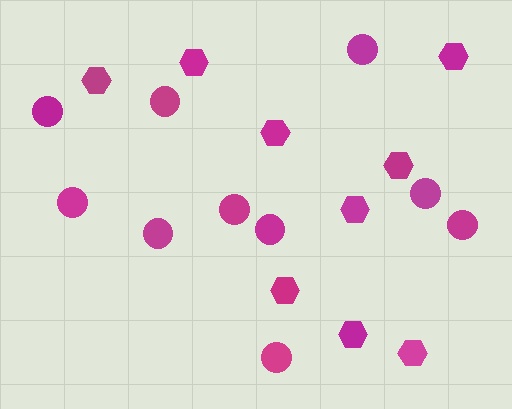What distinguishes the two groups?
There are 2 groups: one group of circles (10) and one group of hexagons (9).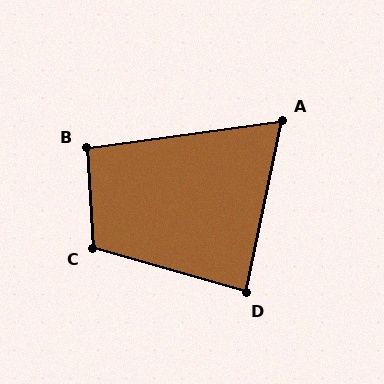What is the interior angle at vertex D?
Approximately 86 degrees (approximately right).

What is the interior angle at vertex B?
Approximately 94 degrees (approximately right).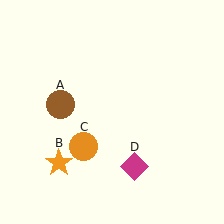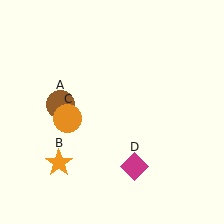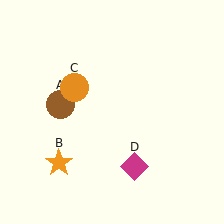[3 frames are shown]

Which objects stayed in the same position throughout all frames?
Brown circle (object A) and orange star (object B) and magenta diamond (object D) remained stationary.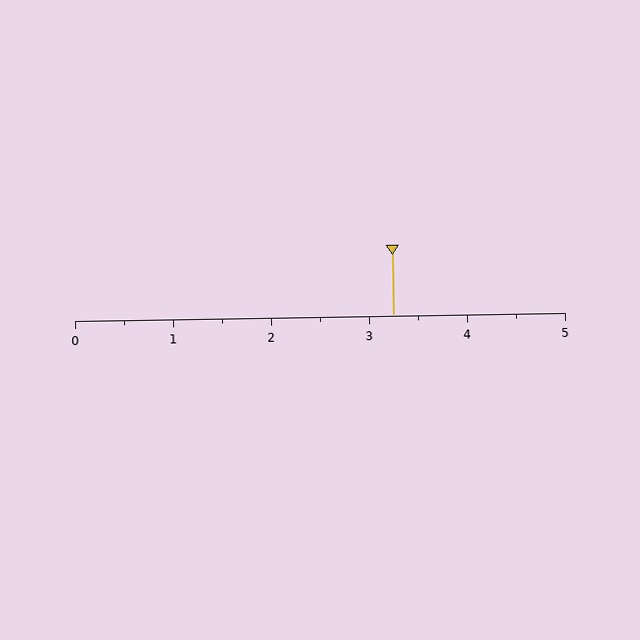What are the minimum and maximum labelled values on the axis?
The axis runs from 0 to 5.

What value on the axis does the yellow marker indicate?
The marker indicates approximately 3.2.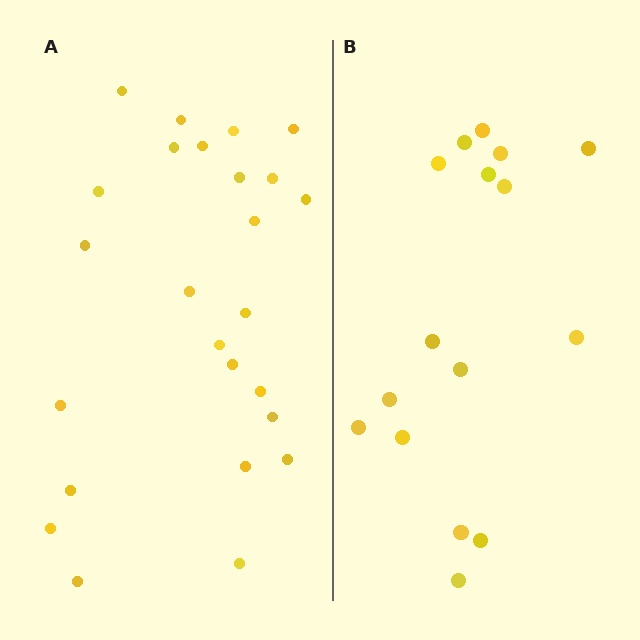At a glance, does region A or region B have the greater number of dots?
Region A (the left region) has more dots.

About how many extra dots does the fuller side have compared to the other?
Region A has roughly 8 or so more dots than region B.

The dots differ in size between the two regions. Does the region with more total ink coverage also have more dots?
No. Region B has more total ink coverage because its dots are larger, but region A actually contains more individual dots. Total area can be misleading — the number of items is what matters here.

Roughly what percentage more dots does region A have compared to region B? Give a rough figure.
About 55% more.